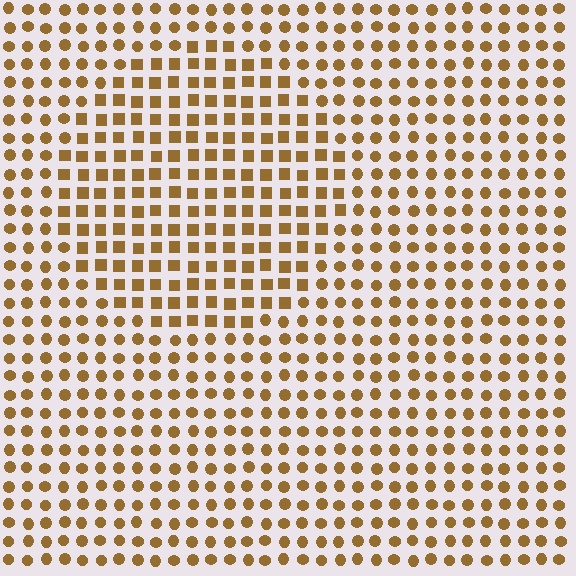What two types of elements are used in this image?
The image uses squares inside the circle region and circles outside it.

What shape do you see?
I see a circle.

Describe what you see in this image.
The image is filled with small brown elements arranged in a uniform grid. A circle-shaped region contains squares, while the surrounding area contains circles. The boundary is defined purely by the change in element shape.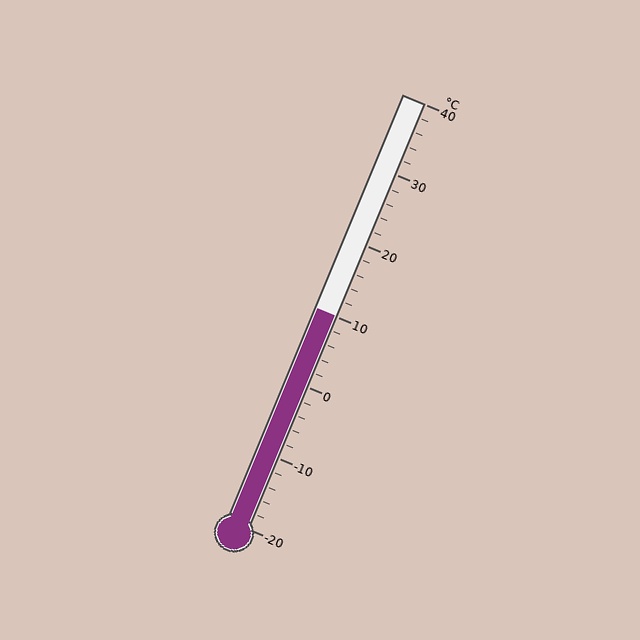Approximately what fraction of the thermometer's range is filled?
The thermometer is filled to approximately 50% of its range.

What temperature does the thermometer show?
The thermometer shows approximately 10°C.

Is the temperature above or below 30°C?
The temperature is below 30°C.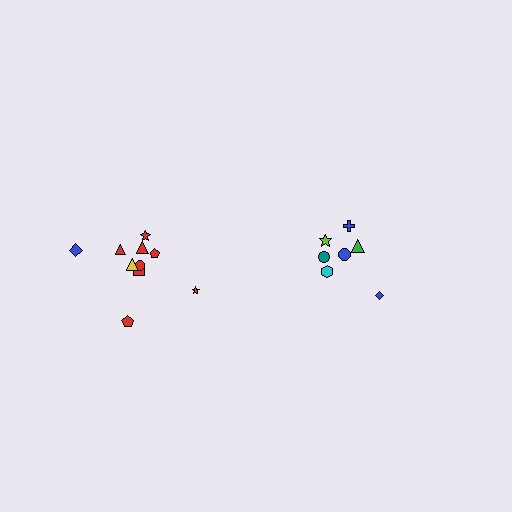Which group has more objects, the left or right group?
The left group.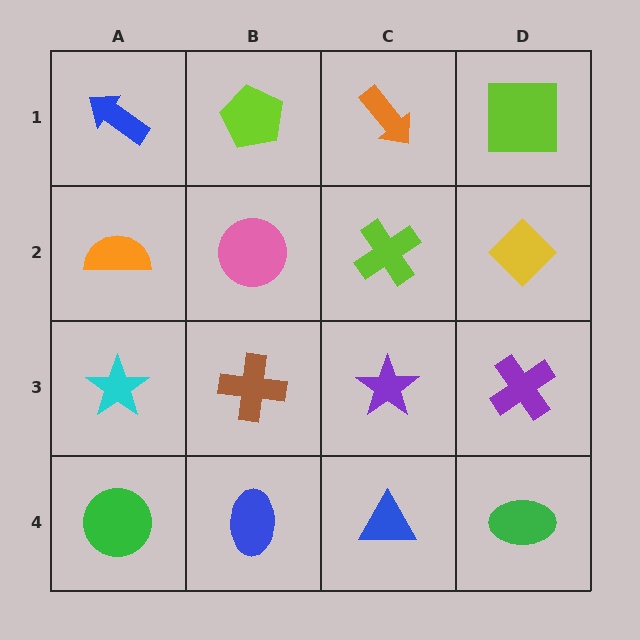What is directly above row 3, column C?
A lime cross.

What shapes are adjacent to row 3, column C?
A lime cross (row 2, column C), a blue triangle (row 4, column C), a brown cross (row 3, column B), a purple cross (row 3, column D).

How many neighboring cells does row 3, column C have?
4.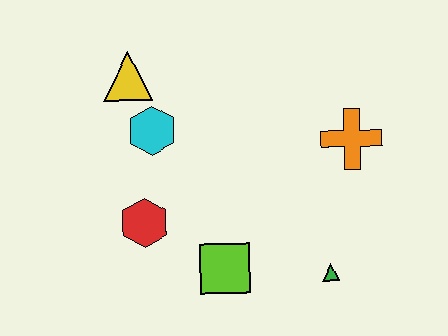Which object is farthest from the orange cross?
The yellow triangle is farthest from the orange cross.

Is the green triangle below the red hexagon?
Yes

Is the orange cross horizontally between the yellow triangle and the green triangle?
No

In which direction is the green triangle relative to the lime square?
The green triangle is to the right of the lime square.